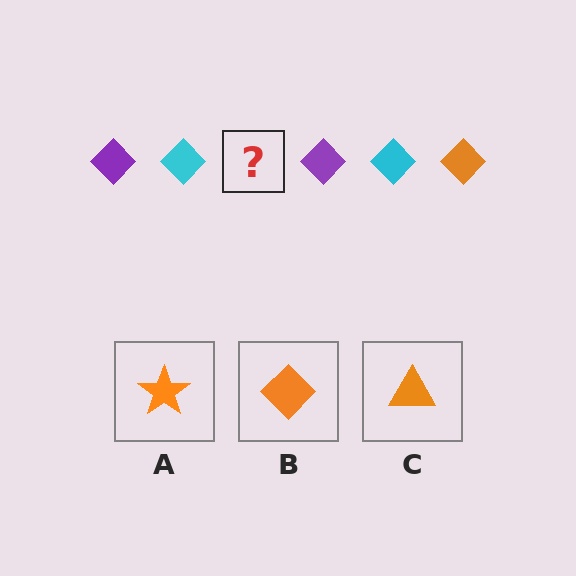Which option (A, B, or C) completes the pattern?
B.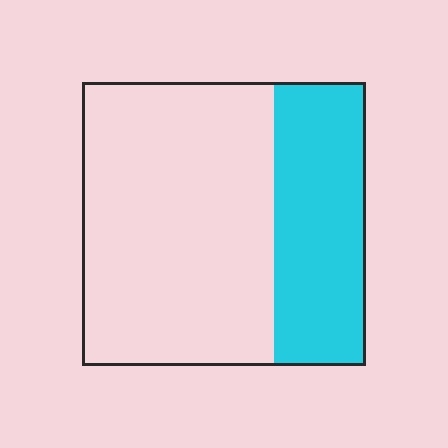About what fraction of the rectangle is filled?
About one third (1/3).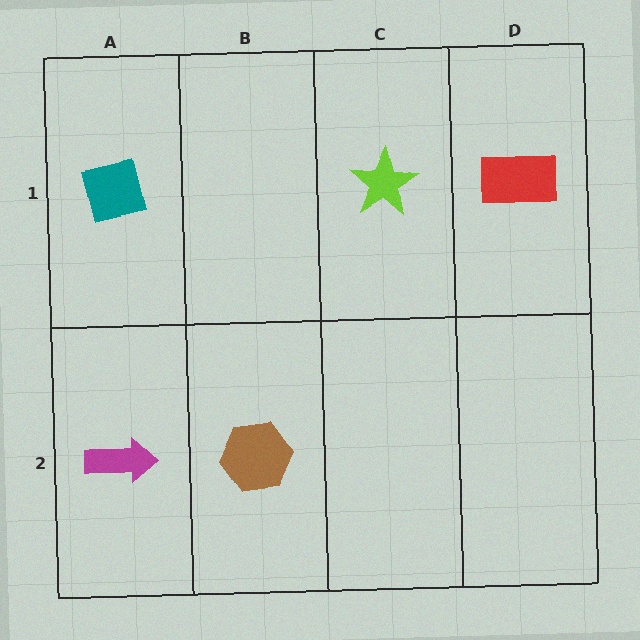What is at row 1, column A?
A teal square.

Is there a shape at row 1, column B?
No, that cell is empty.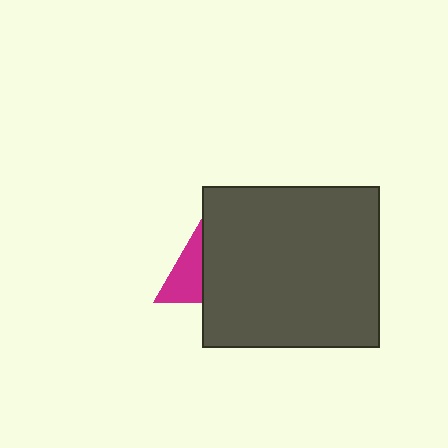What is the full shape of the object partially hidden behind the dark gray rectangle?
The partially hidden object is a magenta triangle.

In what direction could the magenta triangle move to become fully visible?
The magenta triangle could move left. That would shift it out from behind the dark gray rectangle entirely.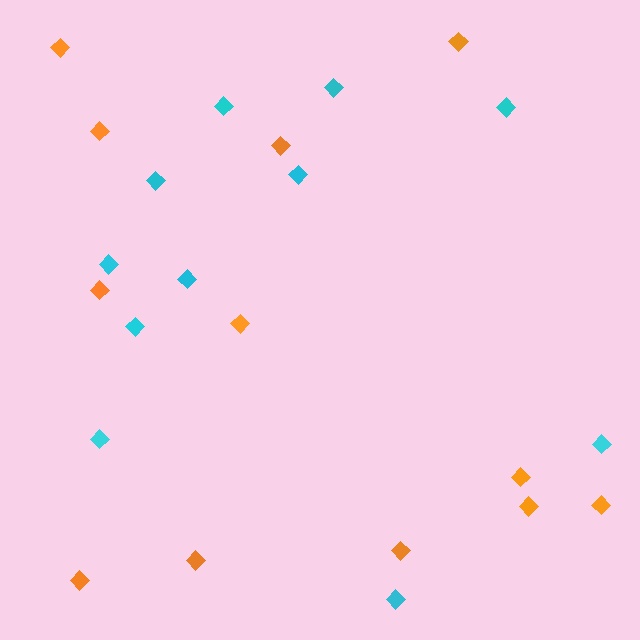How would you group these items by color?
There are 2 groups: one group of orange diamonds (12) and one group of cyan diamonds (11).